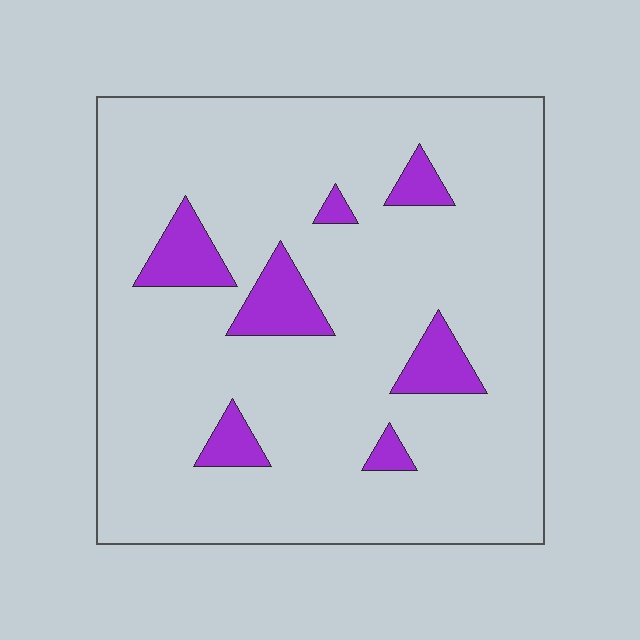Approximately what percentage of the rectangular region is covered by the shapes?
Approximately 10%.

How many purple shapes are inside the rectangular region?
7.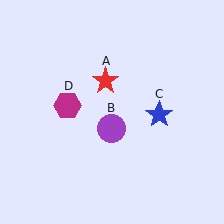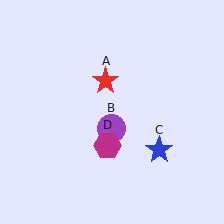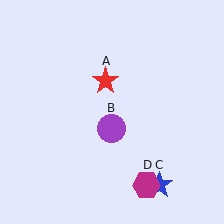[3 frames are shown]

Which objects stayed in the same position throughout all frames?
Red star (object A) and purple circle (object B) remained stationary.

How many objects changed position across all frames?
2 objects changed position: blue star (object C), magenta hexagon (object D).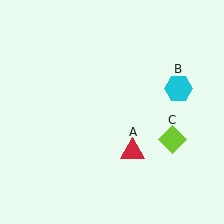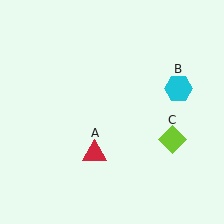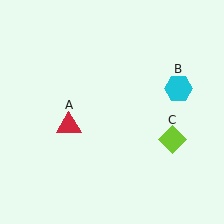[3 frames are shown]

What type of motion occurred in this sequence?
The red triangle (object A) rotated clockwise around the center of the scene.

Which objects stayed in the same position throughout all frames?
Cyan hexagon (object B) and lime diamond (object C) remained stationary.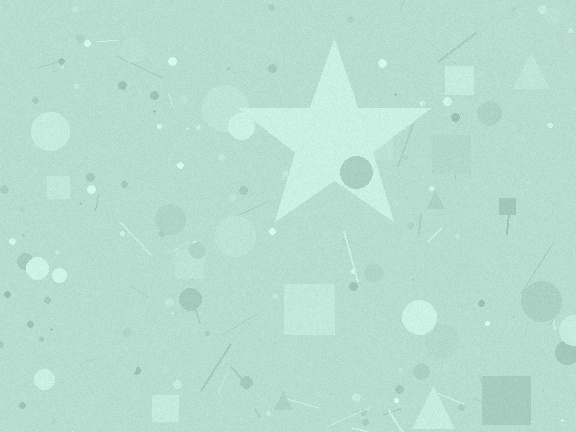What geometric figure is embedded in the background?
A star is embedded in the background.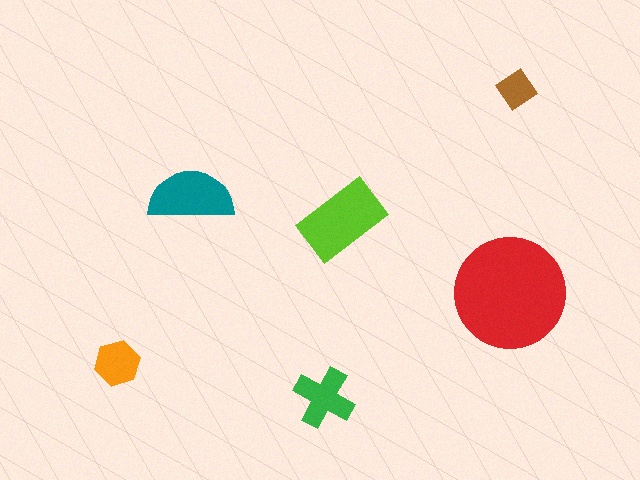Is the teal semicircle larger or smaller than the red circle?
Smaller.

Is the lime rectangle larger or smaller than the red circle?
Smaller.